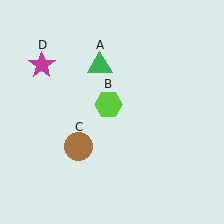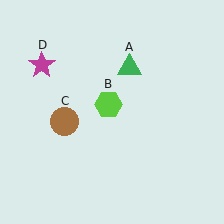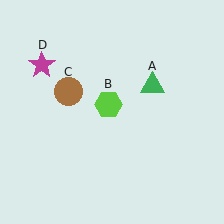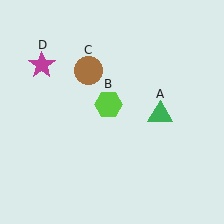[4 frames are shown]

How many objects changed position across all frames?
2 objects changed position: green triangle (object A), brown circle (object C).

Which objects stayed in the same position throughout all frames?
Lime hexagon (object B) and magenta star (object D) remained stationary.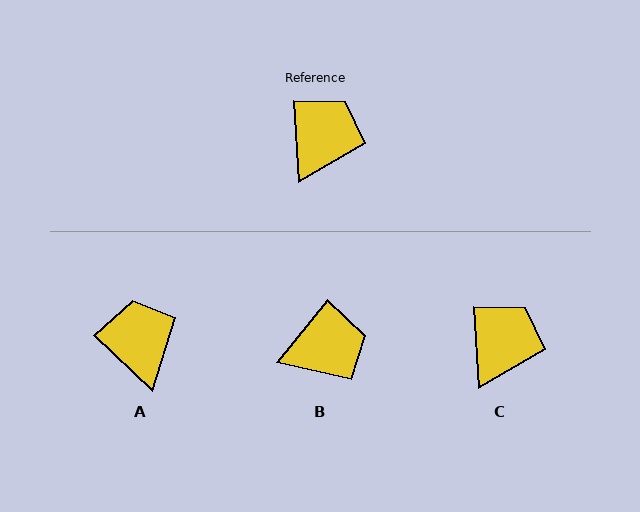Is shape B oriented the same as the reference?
No, it is off by about 43 degrees.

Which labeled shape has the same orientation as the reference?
C.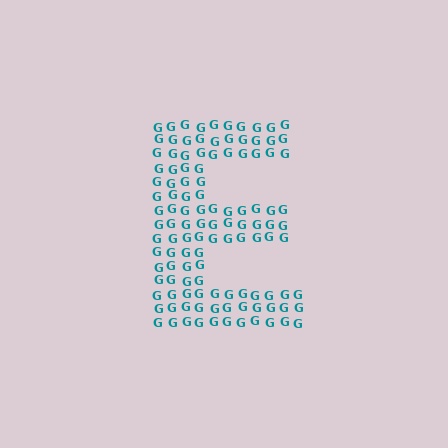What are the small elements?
The small elements are letter G's.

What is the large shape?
The large shape is the letter E.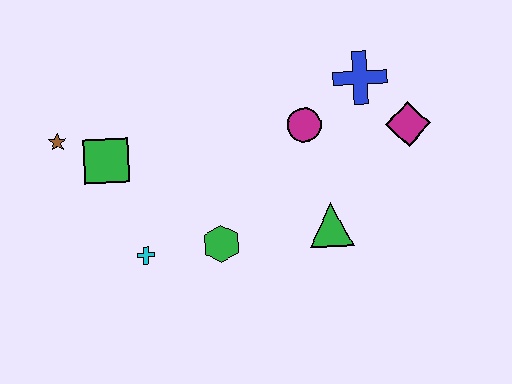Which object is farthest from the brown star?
The magenta diamond is farthest from the brown star.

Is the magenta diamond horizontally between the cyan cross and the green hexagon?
No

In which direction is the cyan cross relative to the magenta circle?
The cyan cross is to the left of the magenta circle.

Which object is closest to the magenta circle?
The blue cross is closest to the magenta circle.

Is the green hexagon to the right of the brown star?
Yes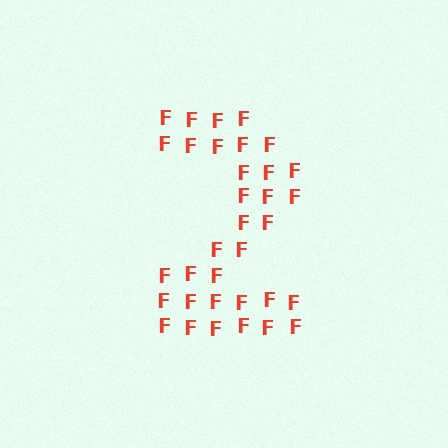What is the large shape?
The large shape is the digit 2.